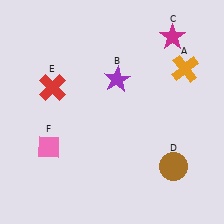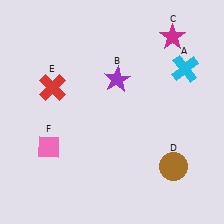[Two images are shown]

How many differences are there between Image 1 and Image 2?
There is 1 difference between the two images.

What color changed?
The cross (A) changed from orange in Image 1 to cyan in Image 2.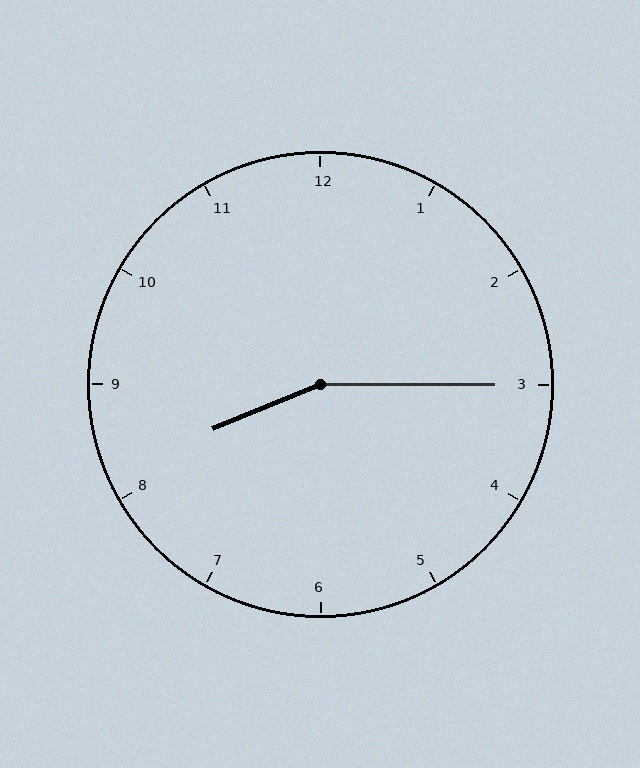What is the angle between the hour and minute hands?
Approximately 158 degrees.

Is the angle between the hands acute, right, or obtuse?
It is obtuse.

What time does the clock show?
8:15.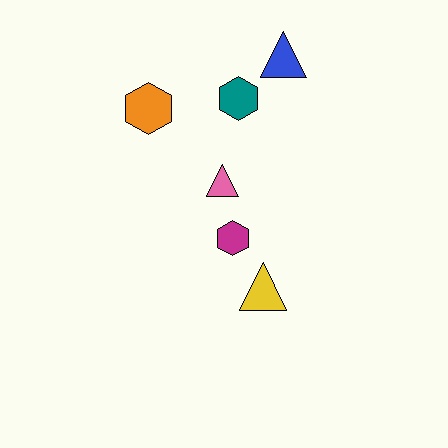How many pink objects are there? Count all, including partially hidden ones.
There is 1 pink object.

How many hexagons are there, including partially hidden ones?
There are 3 hexagons.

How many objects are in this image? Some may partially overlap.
There are 6 objects.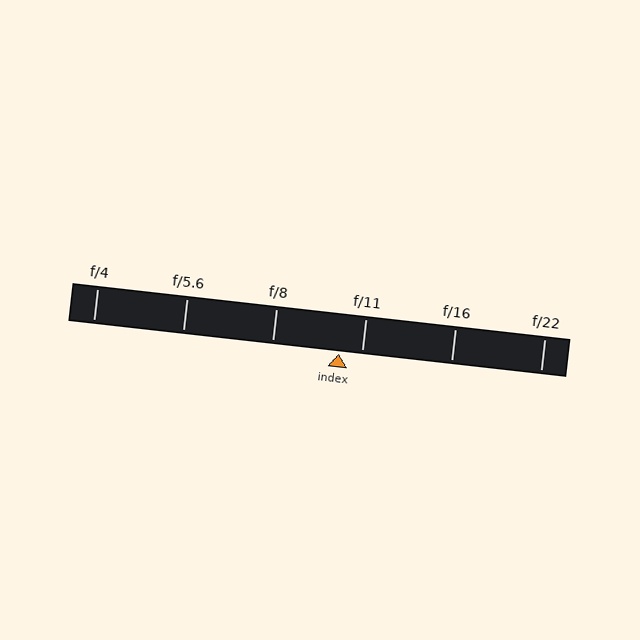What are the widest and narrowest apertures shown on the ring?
The widest aperture shown is f/4 and the narrowest is f/22.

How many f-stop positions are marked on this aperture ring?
There are 6 f-stop positions marked.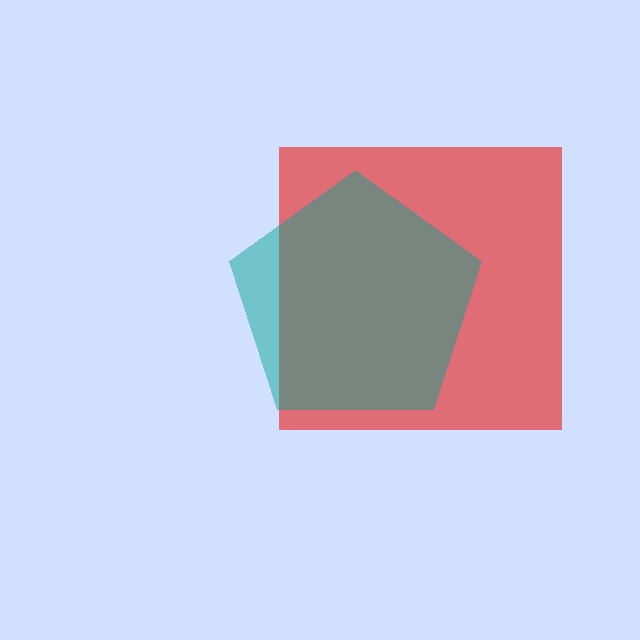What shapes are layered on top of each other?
The layered shapes are: a red square, a teal pentagon.